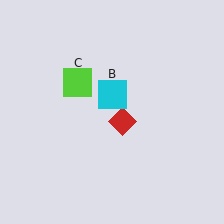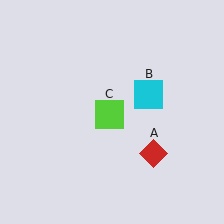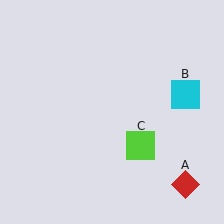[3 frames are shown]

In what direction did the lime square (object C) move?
The lime square (object C) moved down and to the right.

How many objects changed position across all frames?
3 objects changed position: red diamond (object A), cyan square (object B), lime square (object C).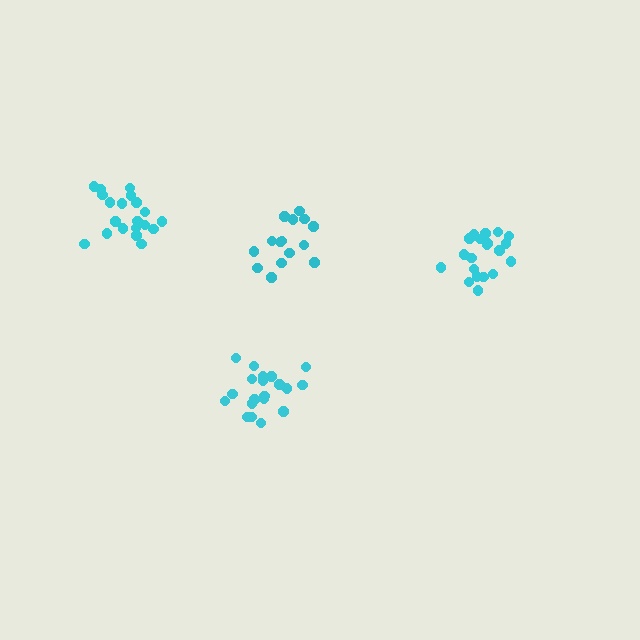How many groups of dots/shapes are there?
There are 4 groups.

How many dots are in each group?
Group 1: 20 dots, Group 2: 21 dots, Group 3: 20 dots, Group 4: 15 dots (76 total).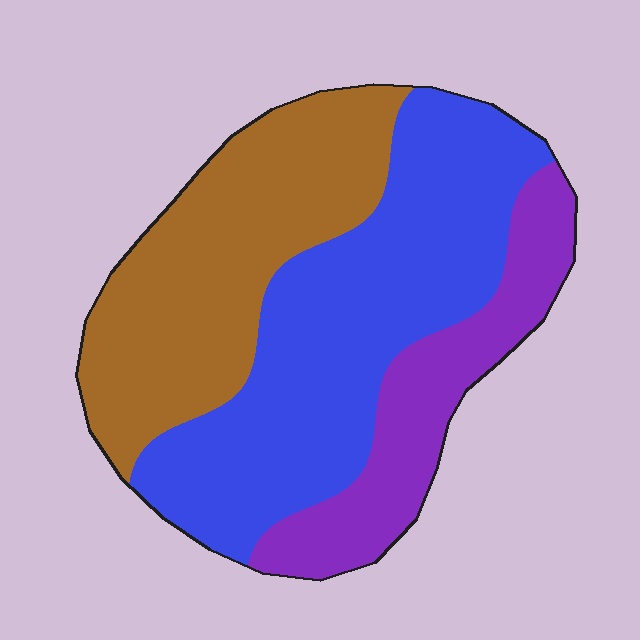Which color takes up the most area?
Blue, at roughly 45%.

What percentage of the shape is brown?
Brown covers 35% of the shape.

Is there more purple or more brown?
Brown.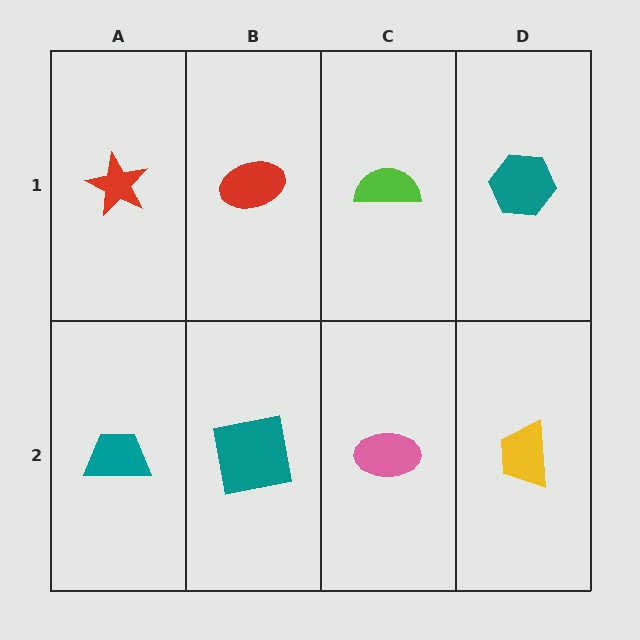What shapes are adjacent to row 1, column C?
A pink ellipse (row 2, column C), a red ellipse (row 1, column B), a teal hexagon (row 1, column D).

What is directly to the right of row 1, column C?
A teal hexagon.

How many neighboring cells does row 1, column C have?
3.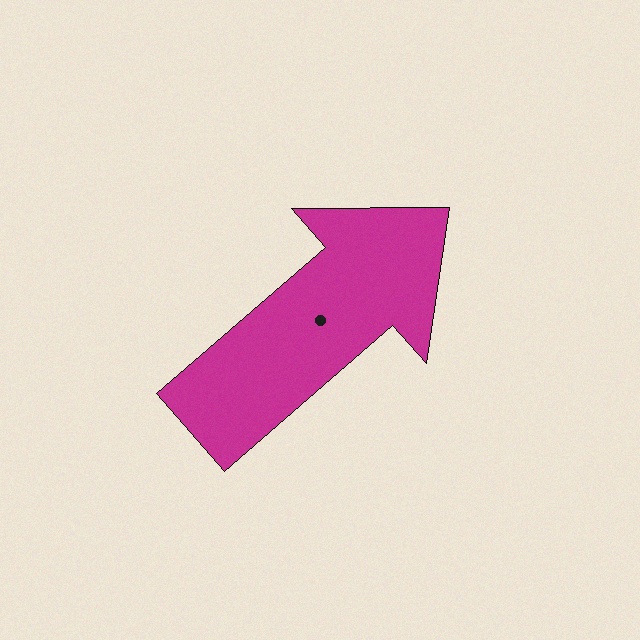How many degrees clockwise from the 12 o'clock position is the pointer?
Approximately 49 degrees.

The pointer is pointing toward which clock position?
Roughly 2 o'clock.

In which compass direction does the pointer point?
Northeast.